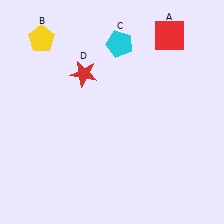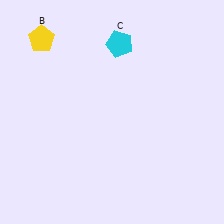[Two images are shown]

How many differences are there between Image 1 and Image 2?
There are 2 differences between the two images.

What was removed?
The red star (D), the red square (A) were removed in Image 2.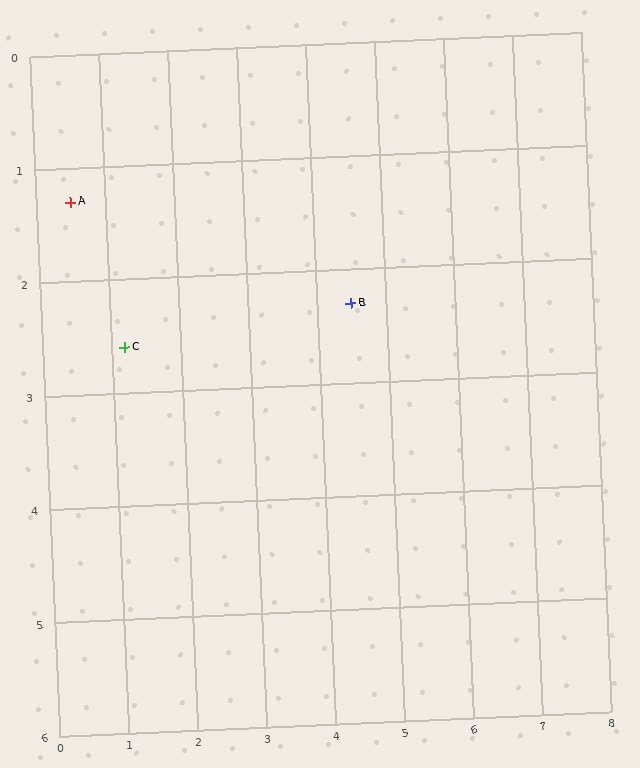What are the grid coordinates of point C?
Point C is at approximately (1.2, 2.6).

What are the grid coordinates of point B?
Point B is at approximately (4.5, 2.3).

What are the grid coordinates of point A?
Point A is at approximately (0.5, 1.3).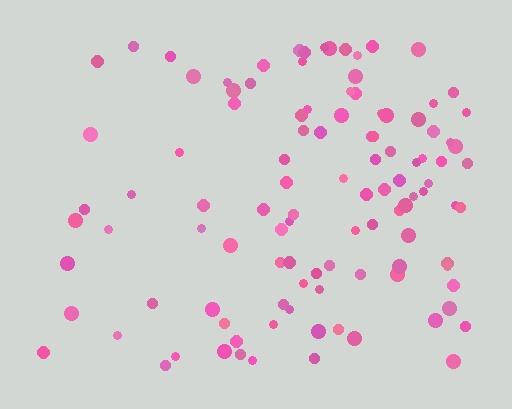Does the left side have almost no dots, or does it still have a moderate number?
Still a moderate number, just noticeably fewer than the right.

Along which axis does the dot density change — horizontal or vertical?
Horizontal.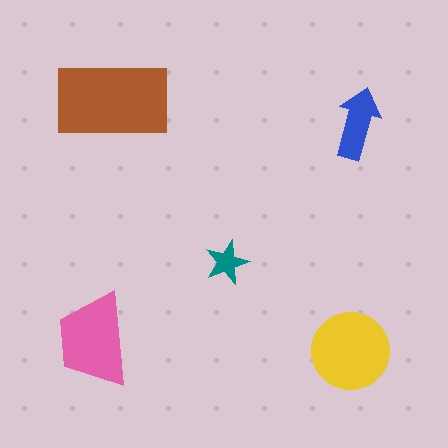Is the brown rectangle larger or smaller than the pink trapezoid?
Larger.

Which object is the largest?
The brown rectangle.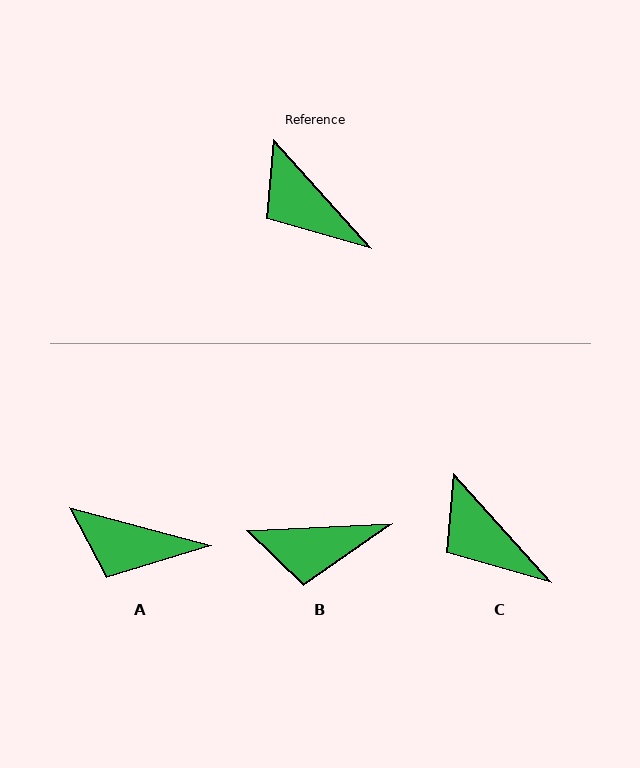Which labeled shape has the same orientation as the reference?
C.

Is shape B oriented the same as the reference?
No, it is off by about 51 degrees.